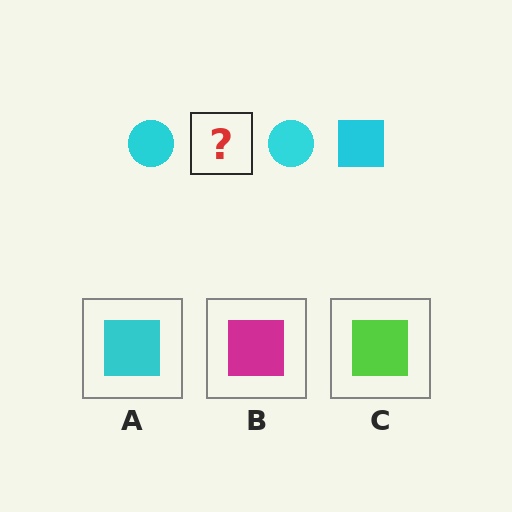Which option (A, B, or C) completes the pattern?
A.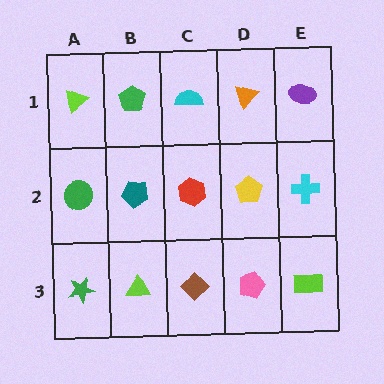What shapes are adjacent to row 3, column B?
A teal pentagon (row 2, column B), a green star (row 3, column A), a brown diamond (row 3, column C).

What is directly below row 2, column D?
A pink pentagon.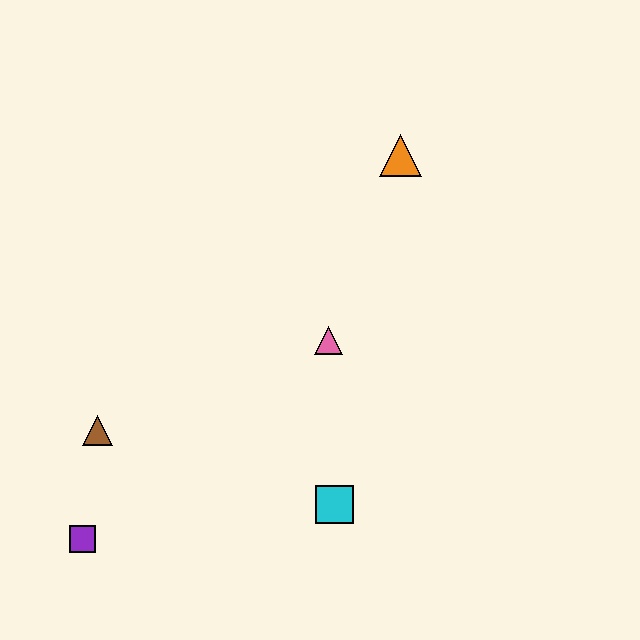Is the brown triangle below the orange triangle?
Yes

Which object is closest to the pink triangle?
The cyan square is closest to the pink triangle.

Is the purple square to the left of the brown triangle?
Yes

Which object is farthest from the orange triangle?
The purple square is farthest from the orange triangle.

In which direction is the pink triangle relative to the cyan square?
The pink triangle is above the cyan square.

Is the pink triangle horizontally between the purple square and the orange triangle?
Yes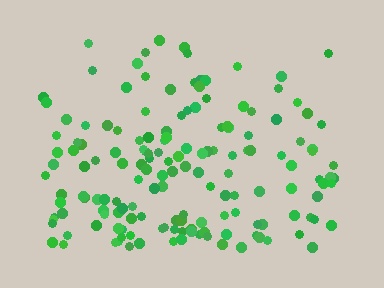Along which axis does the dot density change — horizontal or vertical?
Vertical.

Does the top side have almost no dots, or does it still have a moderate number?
Still a moderate number, just noticeably fewer than the bottom.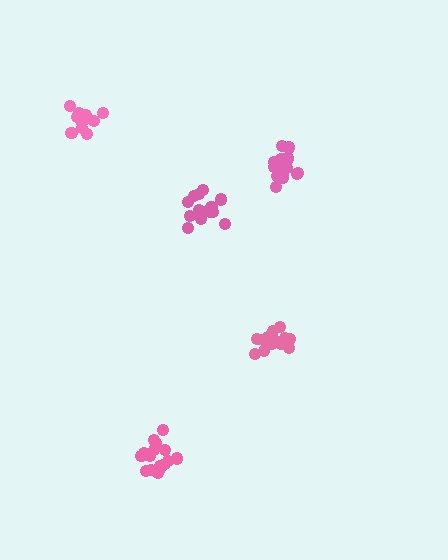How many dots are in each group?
Group 1: 15 dots, Group 2: 14 dots, Group 3: 13 dots, Group 4: 17 dots, Group 5: 17 dots (76 total).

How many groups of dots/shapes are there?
There are 5 groups.